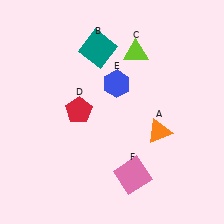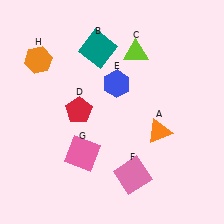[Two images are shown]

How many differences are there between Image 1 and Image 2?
There are 2 differences between the two images.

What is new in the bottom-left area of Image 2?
A pink square (G) was added in the bottom-left area of Image 2.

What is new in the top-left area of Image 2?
An orange hexagon (H) was added in the top-left area of Image 2.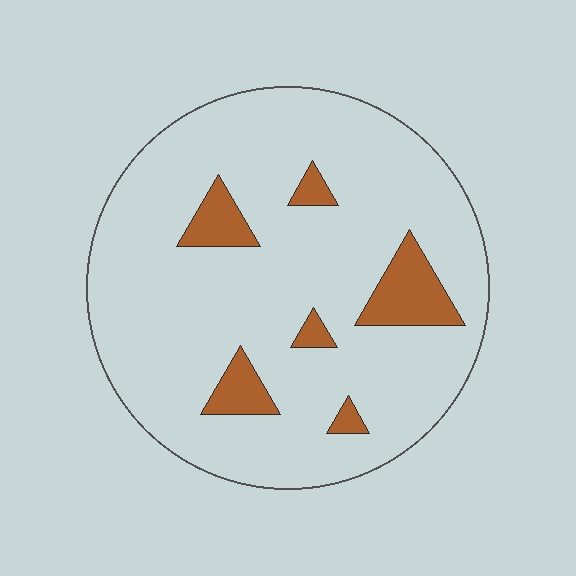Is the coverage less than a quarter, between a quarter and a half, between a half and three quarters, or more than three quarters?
Less than a quarter.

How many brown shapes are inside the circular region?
6.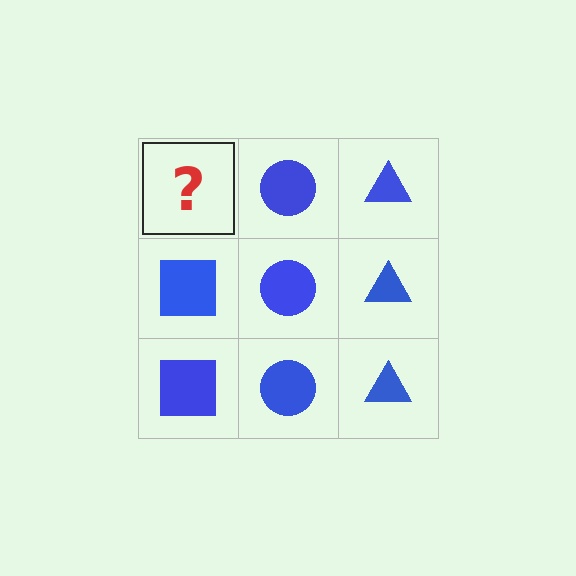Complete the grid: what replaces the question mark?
The question mark should be replaced with a blue square.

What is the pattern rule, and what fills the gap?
The rule is that each column has a consistent shape. The gap should be filled with a blue square.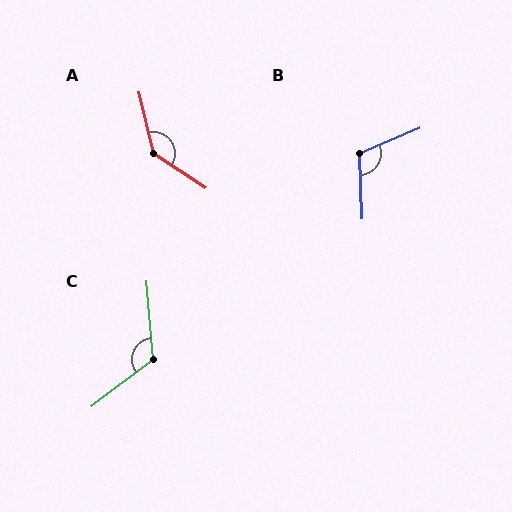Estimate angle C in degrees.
Approximately 123 degrees.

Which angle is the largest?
A, at approximately 136 degrees.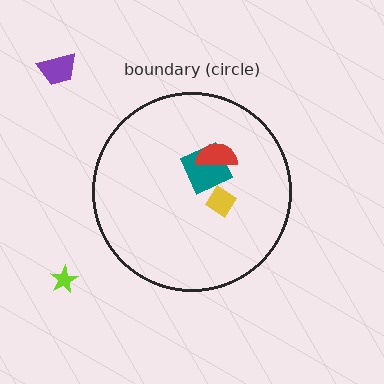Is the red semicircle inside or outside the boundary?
Inside.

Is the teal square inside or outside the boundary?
Inside.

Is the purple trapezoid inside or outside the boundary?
Outside.